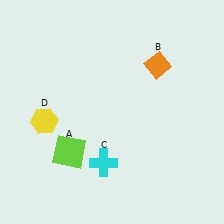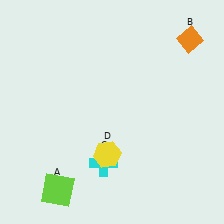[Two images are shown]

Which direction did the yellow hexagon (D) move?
The yellow hexagon (D) moved right.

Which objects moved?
The objects that moved are: the lime square (A), the orange diamond (B), the yellow hexagon (D).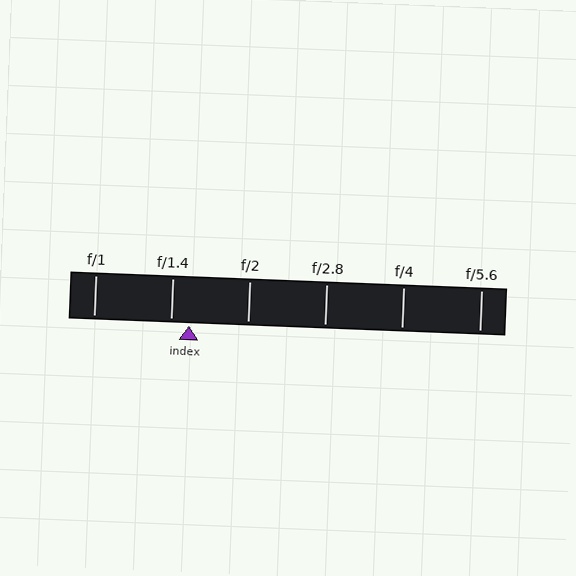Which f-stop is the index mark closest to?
The index mark is closest to f/1.4.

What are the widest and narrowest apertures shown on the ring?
The widest aperture shown is f/1 and the narrowest is f/5.6.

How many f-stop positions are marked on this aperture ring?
There are 6 f-stop positions marked.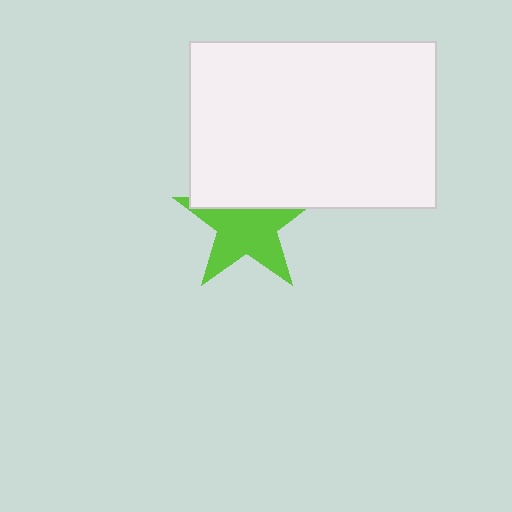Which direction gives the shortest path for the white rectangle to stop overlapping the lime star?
Moving up gives the shortest separation.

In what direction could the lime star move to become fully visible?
The lime star could move down. That would shift it out from behind the white rectangle entirely.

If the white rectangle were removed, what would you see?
You would see the complete lime star.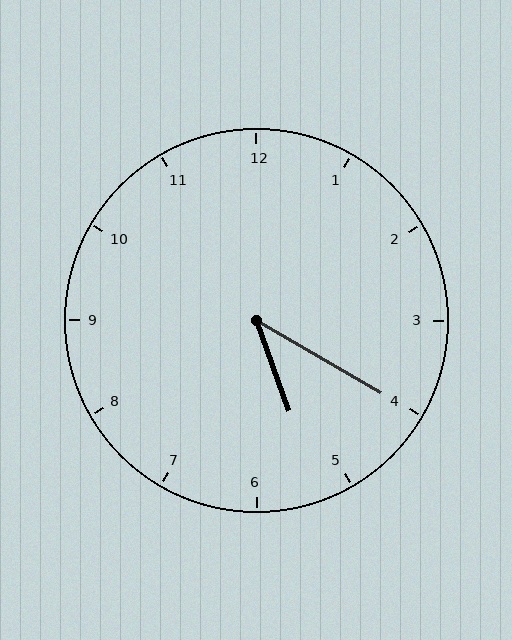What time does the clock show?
5:20.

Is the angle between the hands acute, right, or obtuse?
It is acute.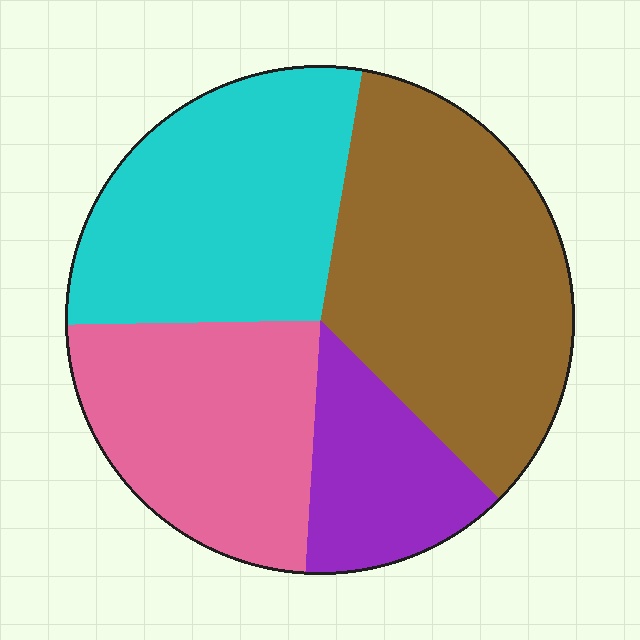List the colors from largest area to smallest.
From largest to smallest: brown, cyan, pink, purple.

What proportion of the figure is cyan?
Cyan takes up between a quarter and a half of the figure.